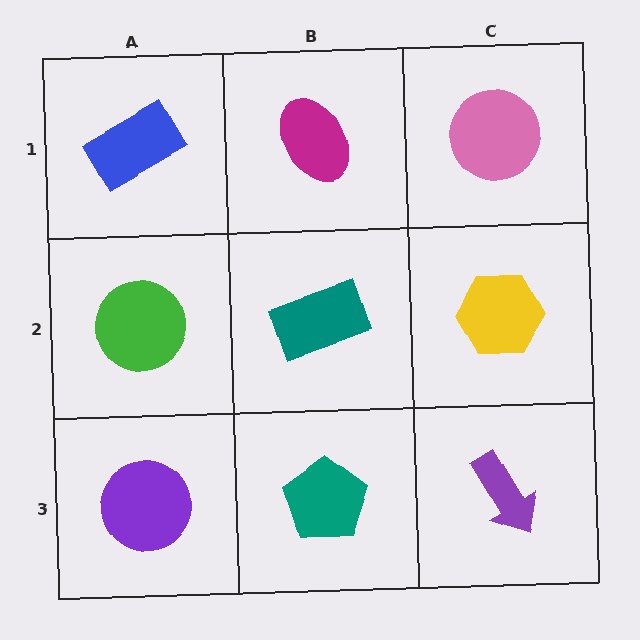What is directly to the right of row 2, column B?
A yellow hexagon.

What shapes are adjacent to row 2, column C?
A pink circle (row 1, column C), a purple arrow (row 3, column C), a teal rectangle (row 2, column B).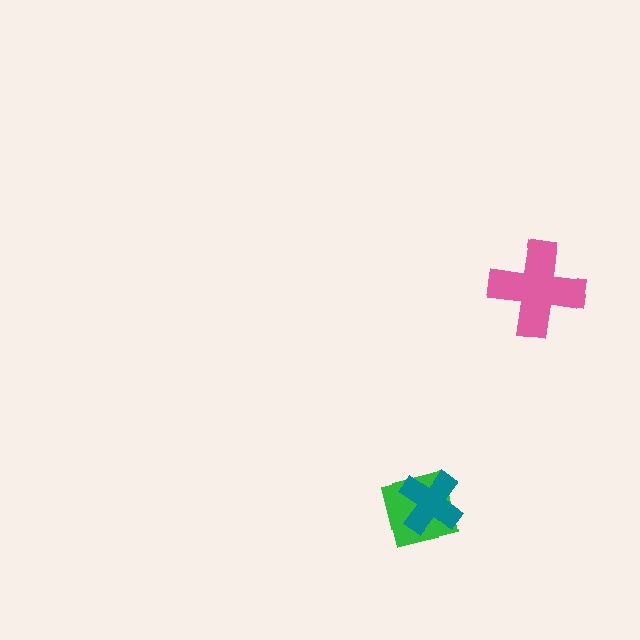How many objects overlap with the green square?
1 object overlaps with the green square.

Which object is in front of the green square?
The teal cross is in front of the green square.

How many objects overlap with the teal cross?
1 object overlaps with the teal cross.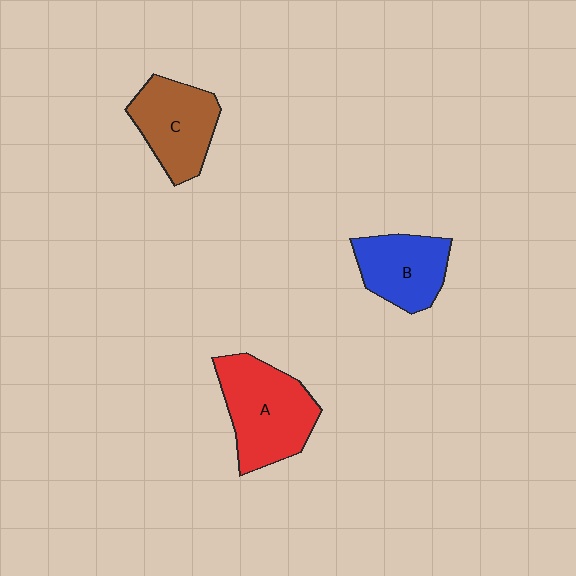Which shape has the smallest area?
Shape B (blue).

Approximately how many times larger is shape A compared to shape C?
Approximately 1.2 times.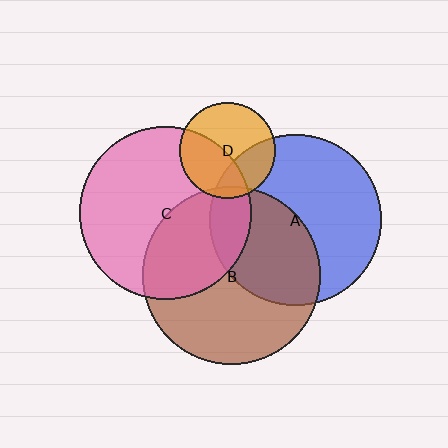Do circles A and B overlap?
Yes.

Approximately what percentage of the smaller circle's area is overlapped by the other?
Approximately 40%.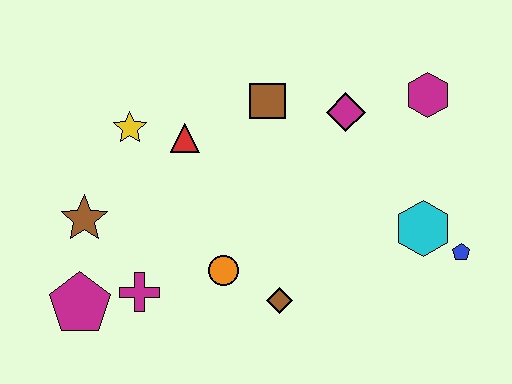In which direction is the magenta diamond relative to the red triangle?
The magenta diamond is to the right of the red triangle.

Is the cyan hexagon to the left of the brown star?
No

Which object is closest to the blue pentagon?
The cyan hexagon is closest to the blue pentagon.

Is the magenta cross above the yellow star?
No